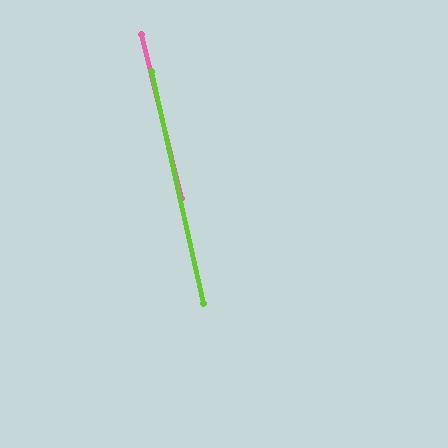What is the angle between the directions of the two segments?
Approximately 1 degree.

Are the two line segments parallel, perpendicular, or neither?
Parallel — their directions differ by only 0.9°.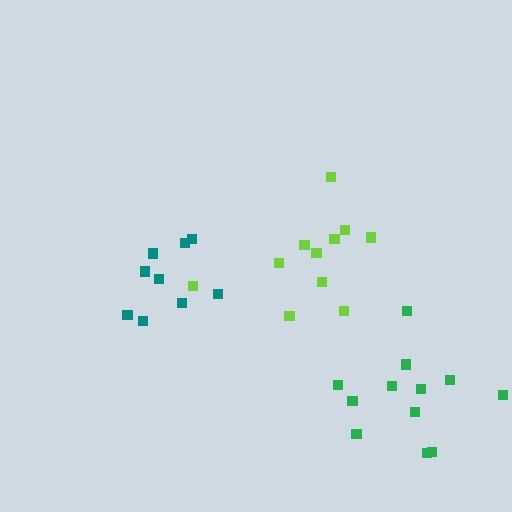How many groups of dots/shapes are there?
There are 3 groups.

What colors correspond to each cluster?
The clusters are colored: teal, lime, green.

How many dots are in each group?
Group 1: 9 dots, Group 2: 11 dots, Group 3: 12 dots (32 total).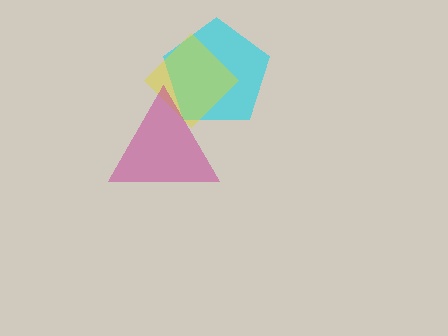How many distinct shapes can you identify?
There are 3 distinct shapes: a cyan pentagon, a yellow diamond, a magenta triangle.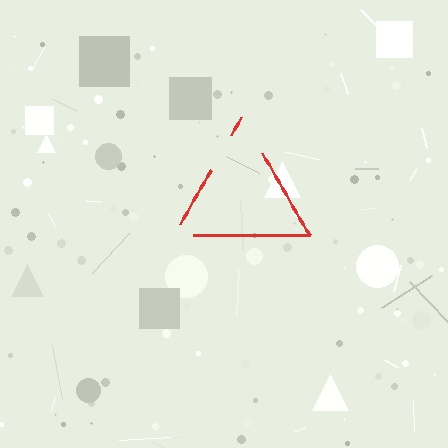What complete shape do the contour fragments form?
The contour fragments form a triangle.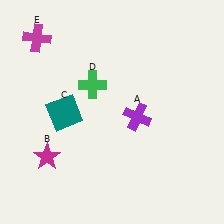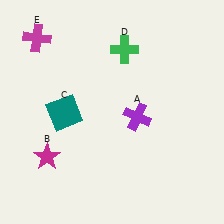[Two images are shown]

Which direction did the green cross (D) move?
The green cross (D) moved up.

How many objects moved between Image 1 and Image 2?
1 object moved between the two images.